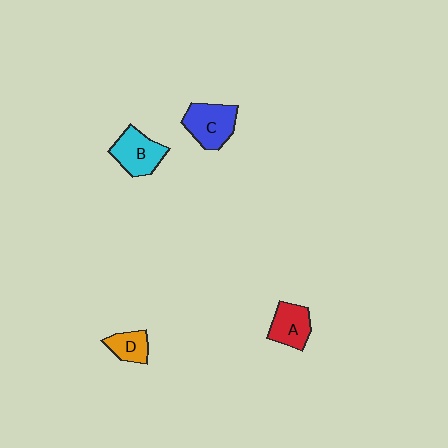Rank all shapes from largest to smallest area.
From largest to smallest: C (blue), B (cyan), A (red), D (orange).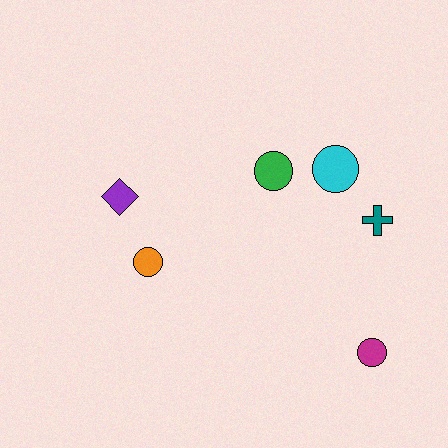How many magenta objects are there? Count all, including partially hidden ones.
There is 1 magenta object.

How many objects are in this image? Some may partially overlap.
There are 6 objects.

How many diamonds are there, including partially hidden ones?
There is 1 diamond.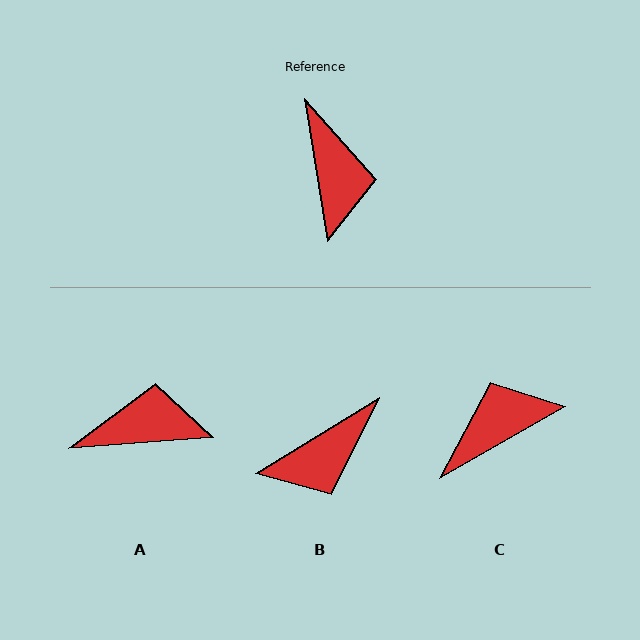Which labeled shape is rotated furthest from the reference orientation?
C, about 111 degrees away.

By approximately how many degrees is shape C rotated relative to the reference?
Approximately 111 degrees counter-clockwise.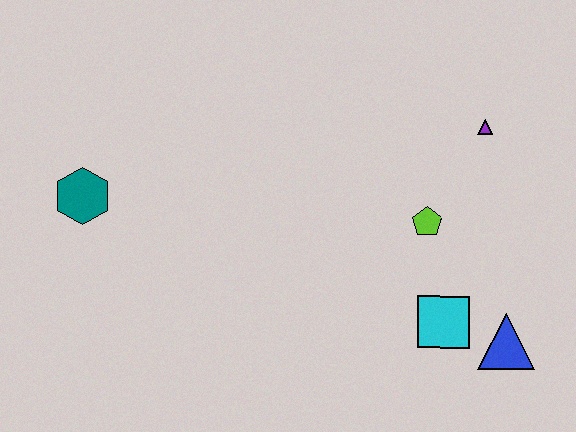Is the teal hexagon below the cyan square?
No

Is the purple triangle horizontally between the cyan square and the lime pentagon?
No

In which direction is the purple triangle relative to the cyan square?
The purple triangle is above the cyan square.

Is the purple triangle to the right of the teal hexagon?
Yes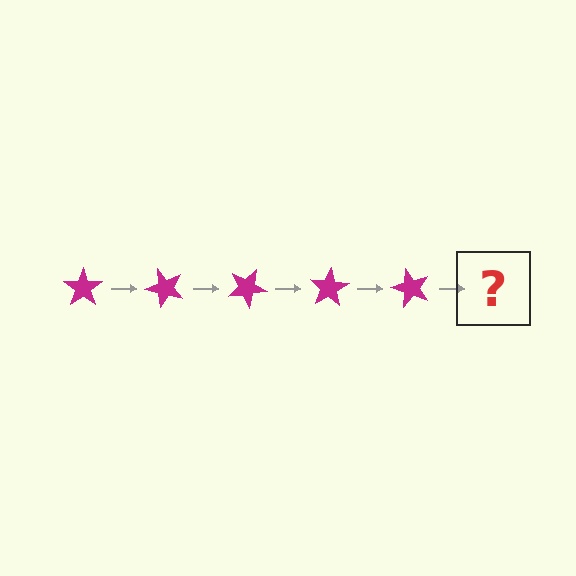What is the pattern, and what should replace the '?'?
The pattern is that the star rotates 50 degrees each step. The '?' should be a magenta star rotated 250 degrees.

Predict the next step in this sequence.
The next step is a magenta star rotated 250 degrees.